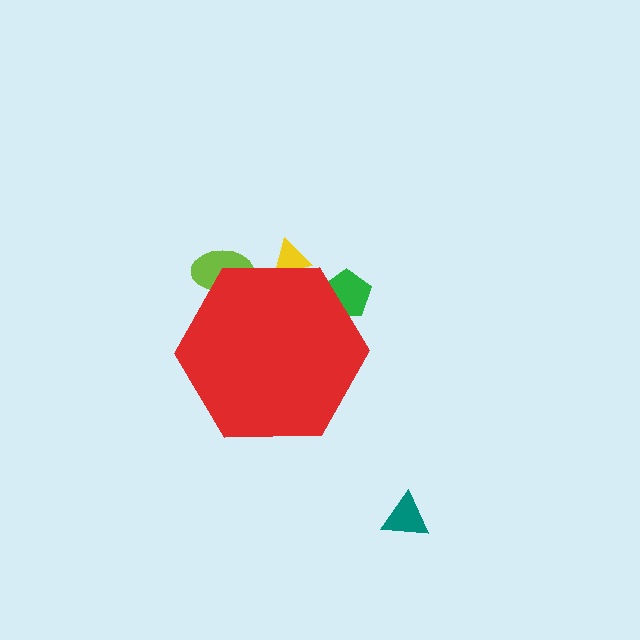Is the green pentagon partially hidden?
Yes, the green pentagon is partially hidden behind the red hexagon.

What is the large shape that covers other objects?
A red hexagon.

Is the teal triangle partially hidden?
No, the teal triangle is fully visible.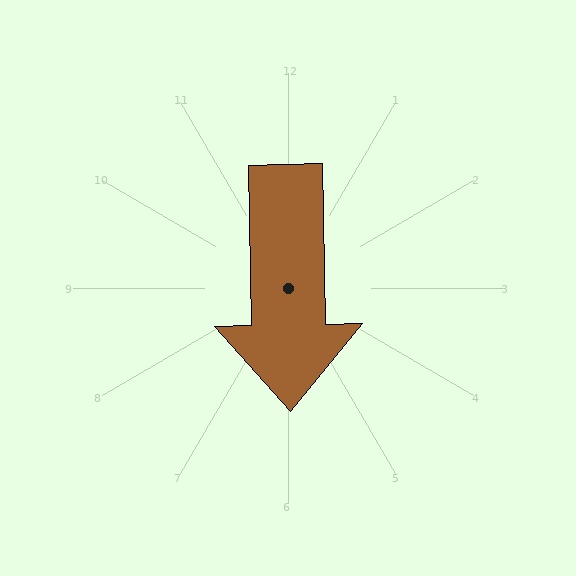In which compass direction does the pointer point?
South.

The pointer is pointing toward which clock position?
Roughly 6 o'clock.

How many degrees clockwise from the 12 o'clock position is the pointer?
Approximately 179 degrees.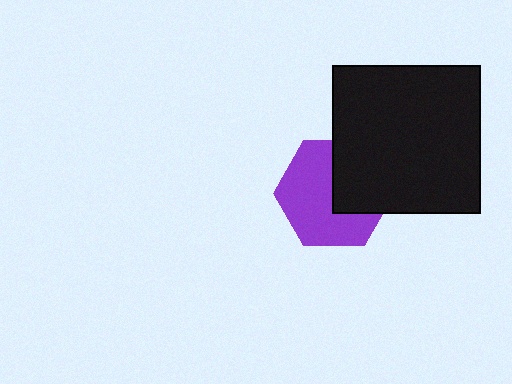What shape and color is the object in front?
The object in front is a black square.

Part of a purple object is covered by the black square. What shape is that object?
It is a hexagon.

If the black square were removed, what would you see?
You would see the complete purple hexagon.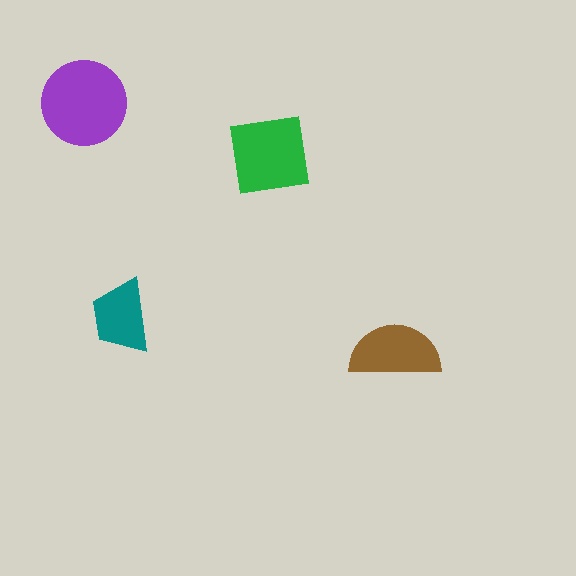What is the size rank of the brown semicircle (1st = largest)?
3rd.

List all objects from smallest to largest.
The teal trapezoid, the brown semicircle, the green square, the purple circle.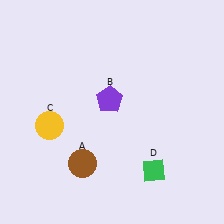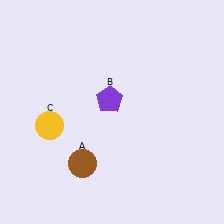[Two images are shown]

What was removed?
The green diamond (D) was removed in Image 2.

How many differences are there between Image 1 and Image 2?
There is 1 difference between the two images.